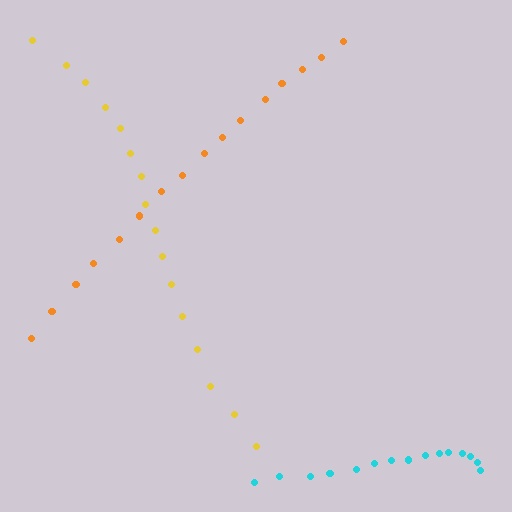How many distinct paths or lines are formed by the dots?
There are 3 distinct paths.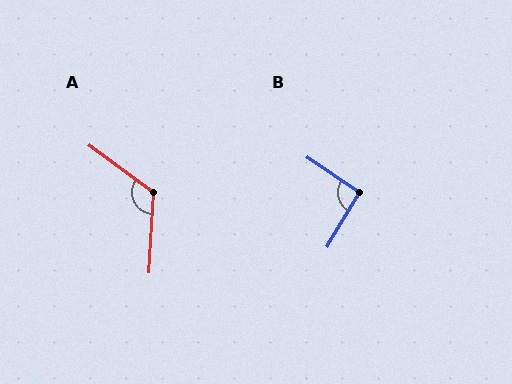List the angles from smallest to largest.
B (93°), A (123°).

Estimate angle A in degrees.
Approximately 123 degrees.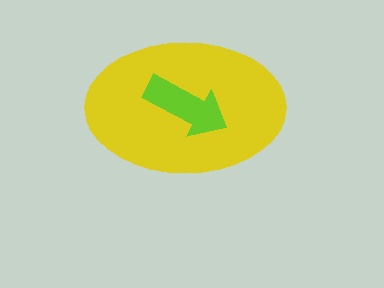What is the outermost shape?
The yellow ellipse.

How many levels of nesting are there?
2.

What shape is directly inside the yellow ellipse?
The lime arrow.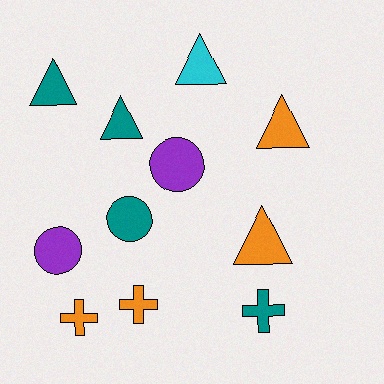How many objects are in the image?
There are 11 objects.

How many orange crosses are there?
There are 2 orange crosses.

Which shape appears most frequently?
Triangle, with 5 objects.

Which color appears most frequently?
Orange, with 4 objects.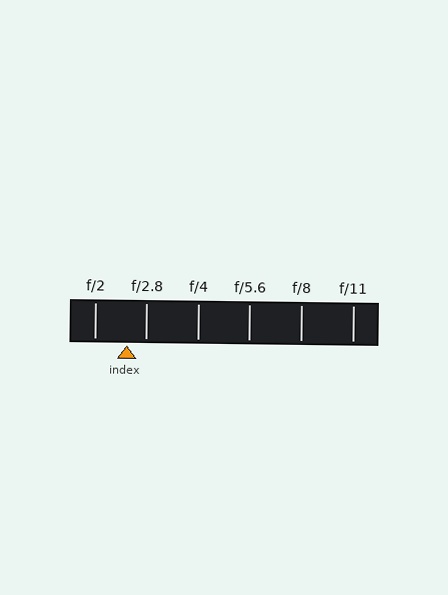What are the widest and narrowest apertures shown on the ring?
The widest aperture shown is f/2 and the narrowest is f/11.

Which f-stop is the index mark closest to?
The index mark is closest to f/2.8.